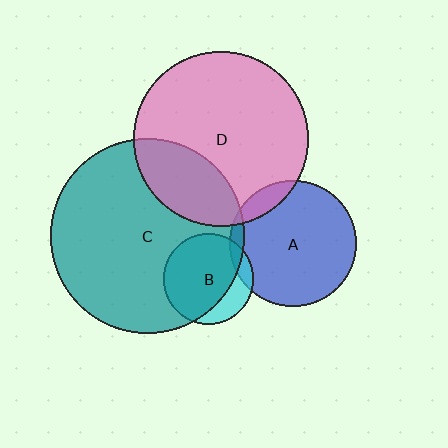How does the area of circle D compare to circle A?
Approximately 1.9 times.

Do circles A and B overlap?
Yes.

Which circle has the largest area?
Circle C (teal).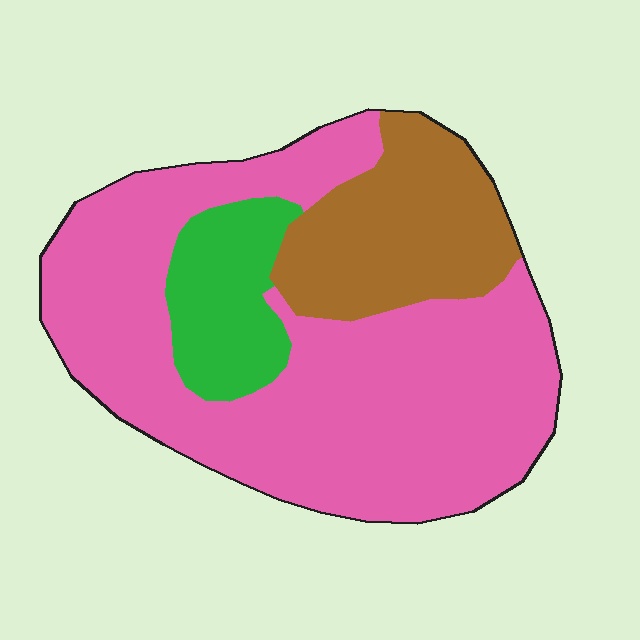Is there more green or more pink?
Pink.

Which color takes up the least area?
Green, at roughly 15%.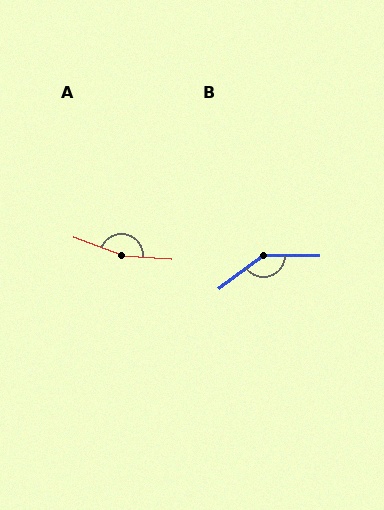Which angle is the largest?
A, at approximately 163 degrees.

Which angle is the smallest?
B, at approximately 143 degrees.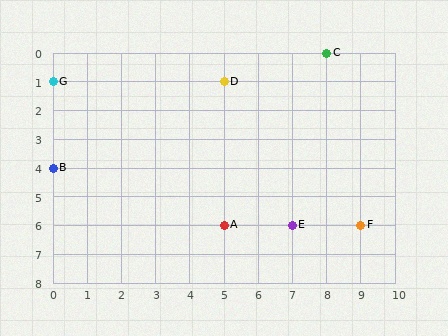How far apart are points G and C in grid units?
Points G and C are 8 columns and 1 row apart (about 8.1 grid units diagonally).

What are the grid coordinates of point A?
Point A is at grid coordinates (5, 6).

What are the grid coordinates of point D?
Point D is at grid coordinates (5, 1).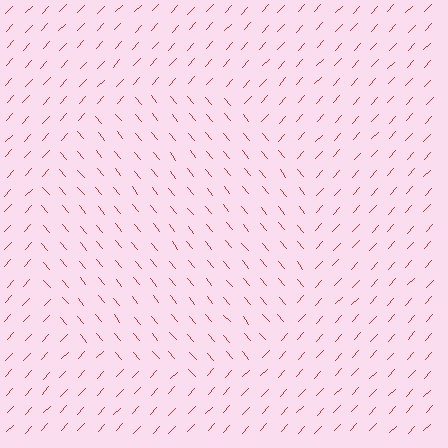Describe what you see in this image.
The image is filled with small red line segments. A circle region in the image has lines oriented differently from the surrounding lines, creating a visible texture boundary.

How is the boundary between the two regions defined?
The boundary is defined purely by a change in line orientation (approximately 83 degrees difference). All lines are the same color and thickness.